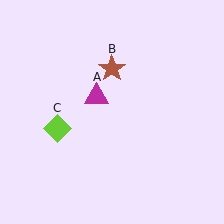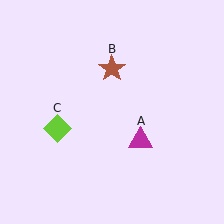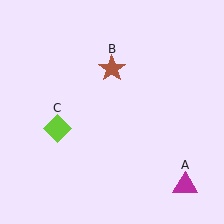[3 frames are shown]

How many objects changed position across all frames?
1 object changed position: magenta triangle (object A).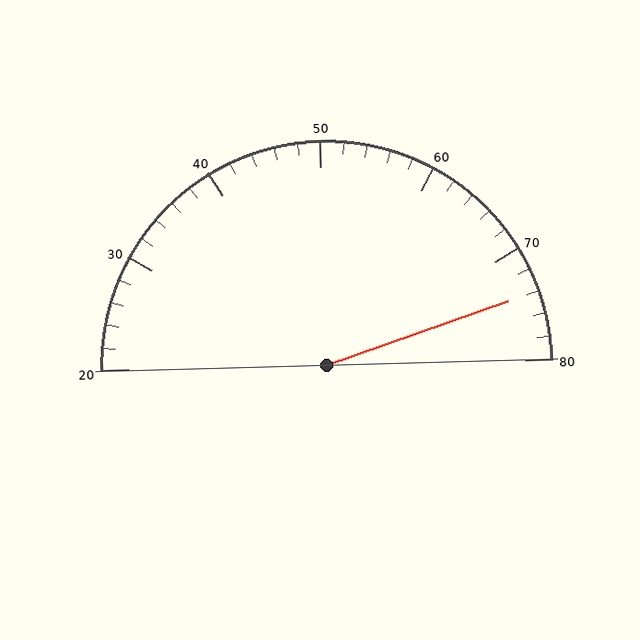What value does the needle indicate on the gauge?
The needle indicates approximately 74.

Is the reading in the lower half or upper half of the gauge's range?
The reading is in the upper half of the range (20 to 80).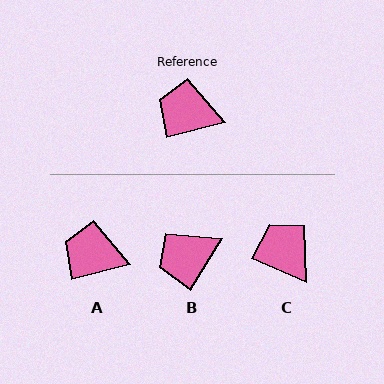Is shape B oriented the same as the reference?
No, it is off by about 44 degrees.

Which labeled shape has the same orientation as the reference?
A.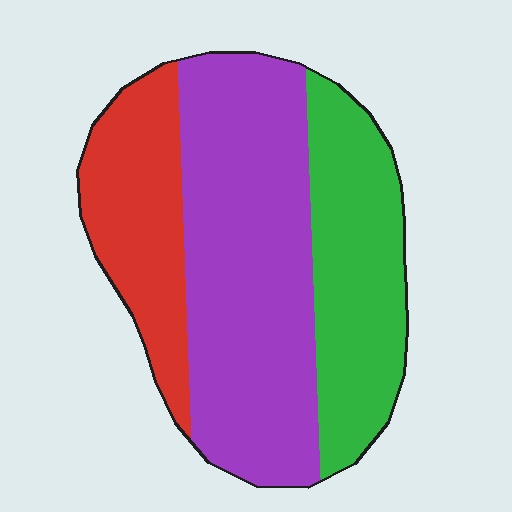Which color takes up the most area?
Purple, at roughly 50%.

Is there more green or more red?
Green.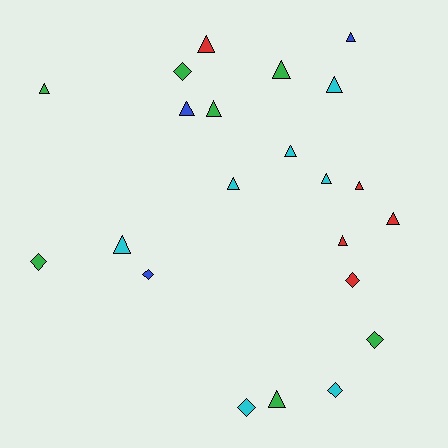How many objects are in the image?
There are 22 objects.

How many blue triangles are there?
There are 2 blue triangles.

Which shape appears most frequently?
Triangle, with 15 objects.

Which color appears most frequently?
Cyan, with 7 objects.